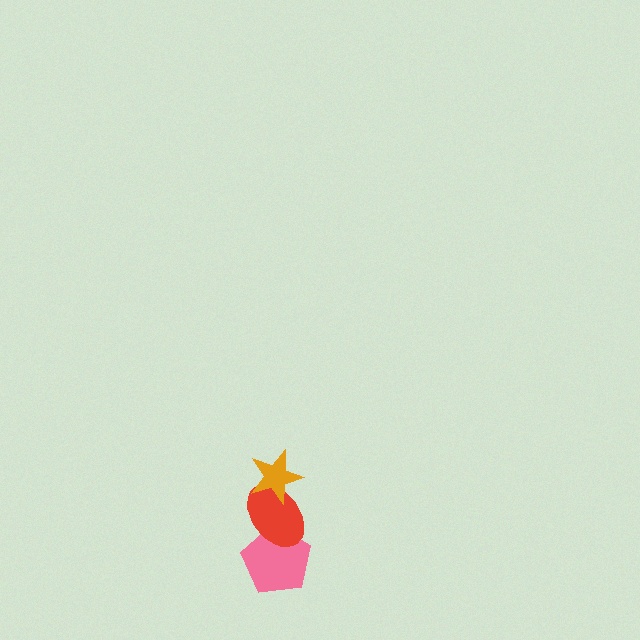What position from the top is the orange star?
The orange star is 1st from the top.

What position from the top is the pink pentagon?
The pink pentagon is 3rd from the top.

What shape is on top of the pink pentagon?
The red ellipse is on top of the pink pentagon.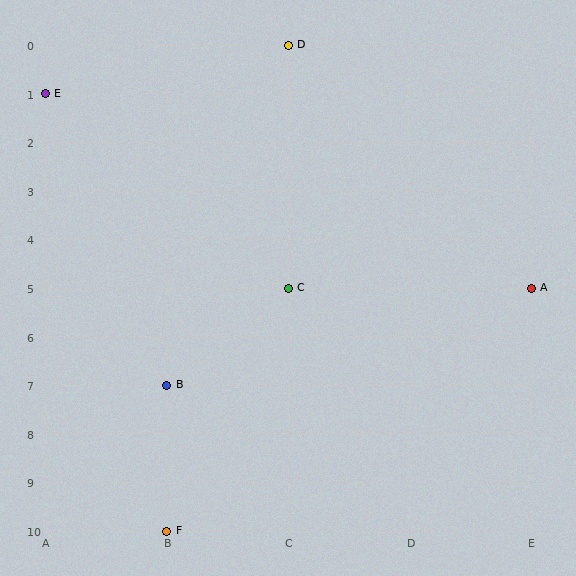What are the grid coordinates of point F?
Point F is at grid coordinates (B, 10).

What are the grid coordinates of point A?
Point A is at grid coordinates (E, 5).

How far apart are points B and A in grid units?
Points B and A are 3 columns and 2 rows apart (about 3.6 grid units diagonally).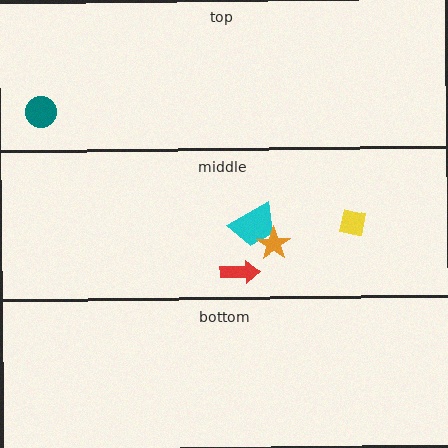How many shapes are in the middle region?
4.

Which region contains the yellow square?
The middle region.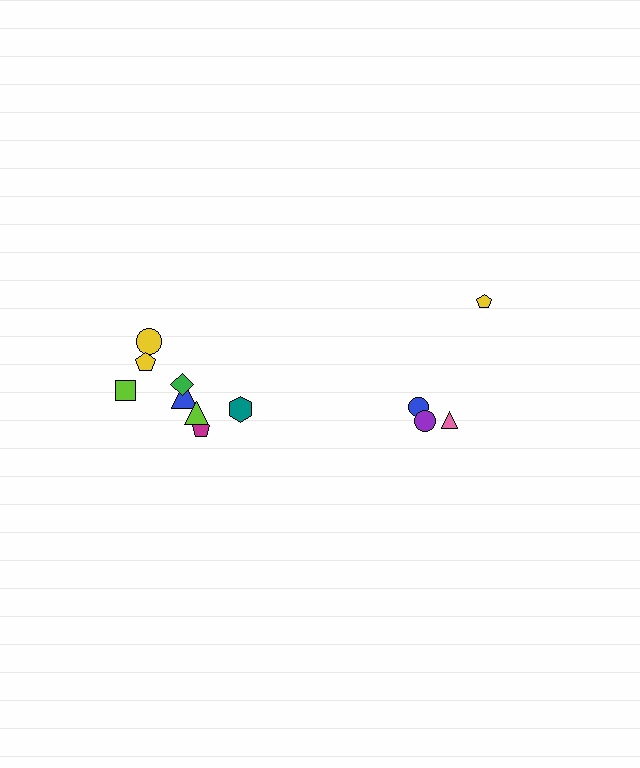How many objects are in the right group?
There are 4 objects.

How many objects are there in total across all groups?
There are 12 objects.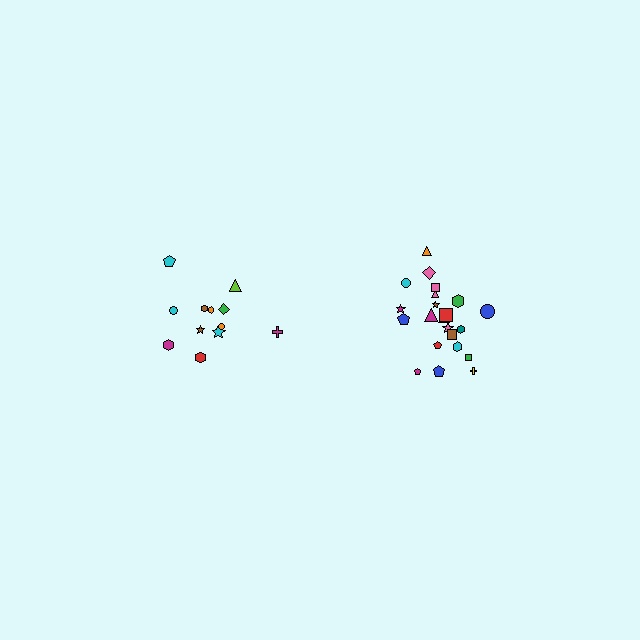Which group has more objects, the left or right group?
The right group.